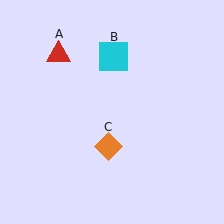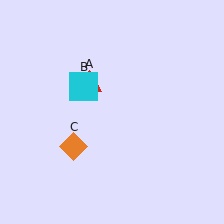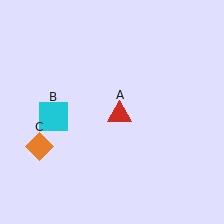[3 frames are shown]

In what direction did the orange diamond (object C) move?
The orange diamond (object C) moved left.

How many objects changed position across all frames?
3 objects changed position: red triangle (object A), cyan square (object B), orange diamond (object C).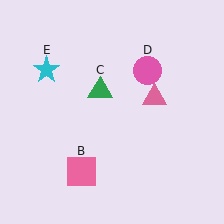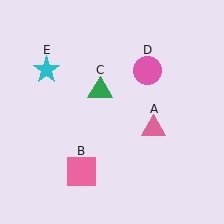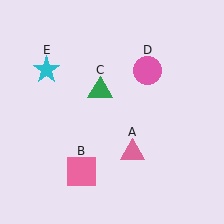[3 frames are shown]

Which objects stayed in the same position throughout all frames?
Pink square (object B) and green triangle (object C) and pink circle (object D) and cyan star (object E) remained stationary.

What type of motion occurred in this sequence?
The pink triangle (object A) rotated clockwise around the center of the scene.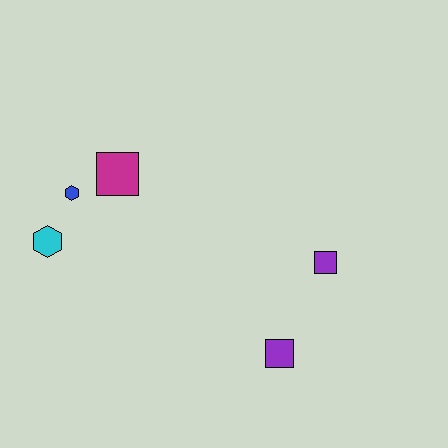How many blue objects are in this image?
There is 1 blue object.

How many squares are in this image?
There are 3 squares.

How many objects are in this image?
There are 5 objects.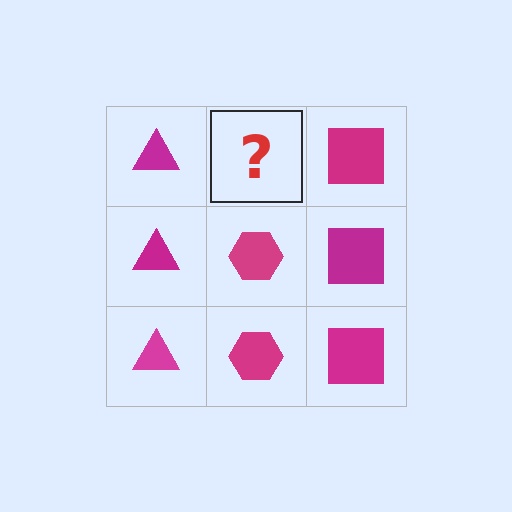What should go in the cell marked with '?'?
The missing cell should contain a magenta hexagon.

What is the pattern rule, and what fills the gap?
The rule is that each column has a consistent shape. The gap should be filled with a magenta hexagon.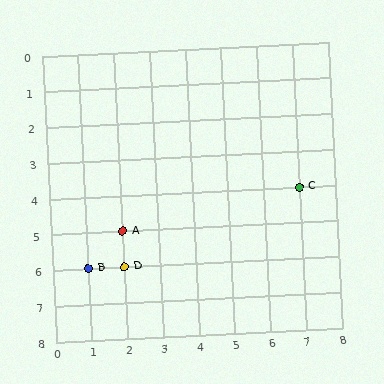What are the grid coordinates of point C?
Point C is at grid coordinates (7, 4).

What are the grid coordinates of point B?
Point B is at grid coordinates (1, 6).